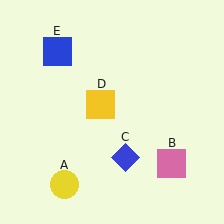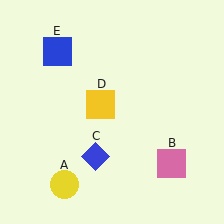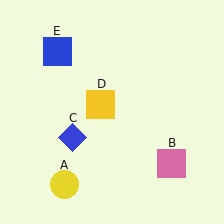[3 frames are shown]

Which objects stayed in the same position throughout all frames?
Yellow circle (object A) and pink square (object B) and yellow square (object D) and blue square (object E) remained stationary.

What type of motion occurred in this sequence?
The blue diamond (object C) rotated clockwise around the center of the scene.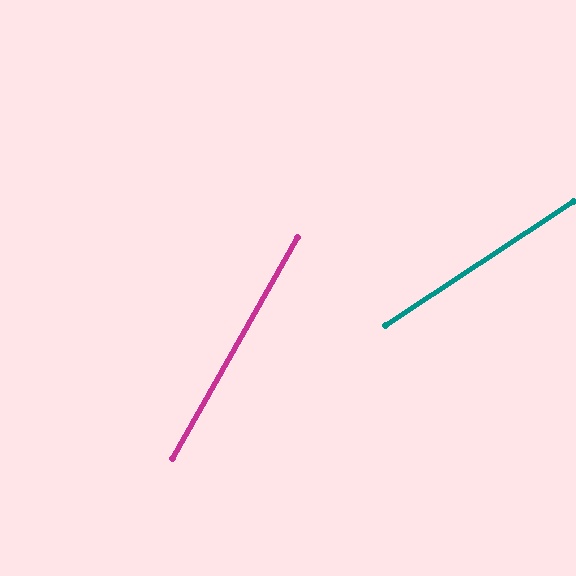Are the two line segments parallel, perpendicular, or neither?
Neither parallel nor perpendicular — they differ by about 27°.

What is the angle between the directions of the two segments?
Approximately 27 degrees.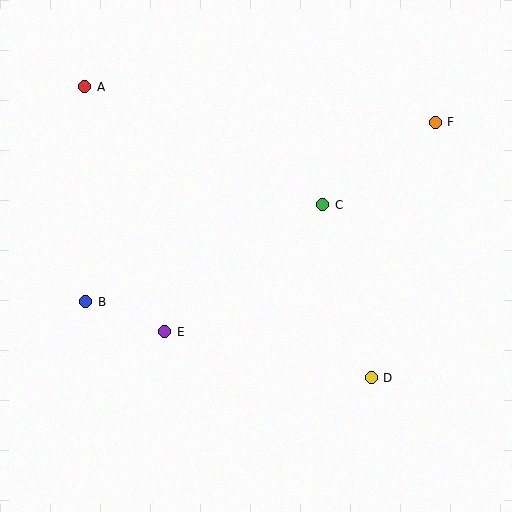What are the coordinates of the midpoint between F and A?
The midpoint between F and A is at (260, 105).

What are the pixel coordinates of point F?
Point F is at (435, 122).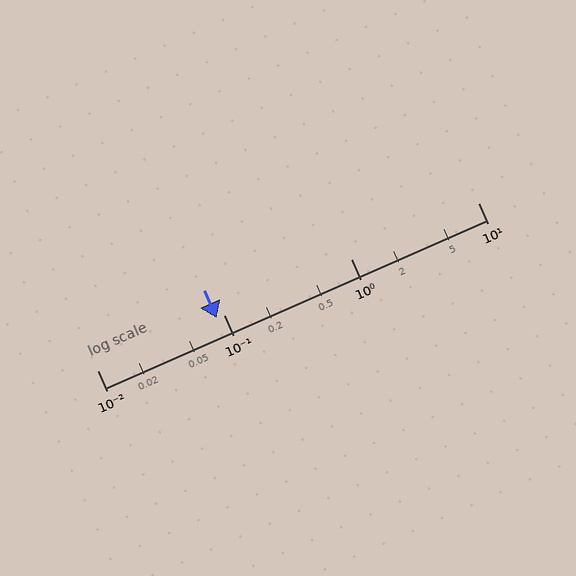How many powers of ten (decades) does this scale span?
The scale spans 3 decades, from 0.01 to 10.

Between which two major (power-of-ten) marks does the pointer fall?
The pointer is between 0.01 and 0.1.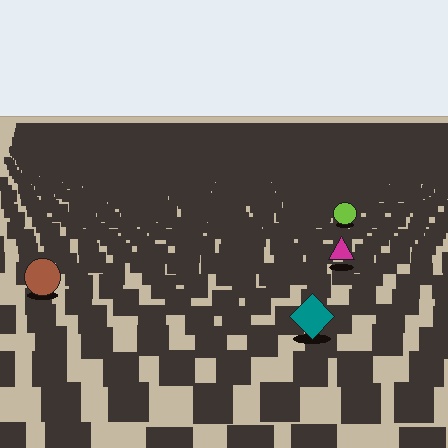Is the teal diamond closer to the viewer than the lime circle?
Yes. The teal diamond is closer — you can tell from the texture gradient: the ground texture is coarser near it.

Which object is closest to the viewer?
The teal diamond is closest. The texture marks near it are larger and more spread out.